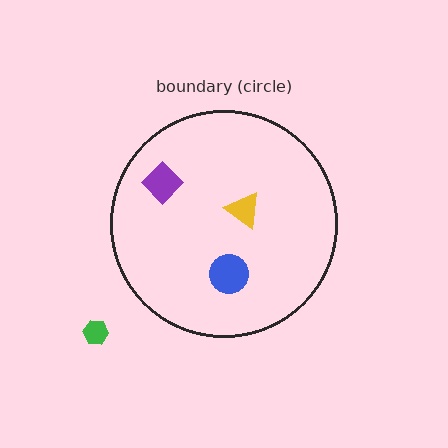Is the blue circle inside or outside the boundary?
Inside.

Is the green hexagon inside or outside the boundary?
Outside.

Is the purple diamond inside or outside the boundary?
Inside.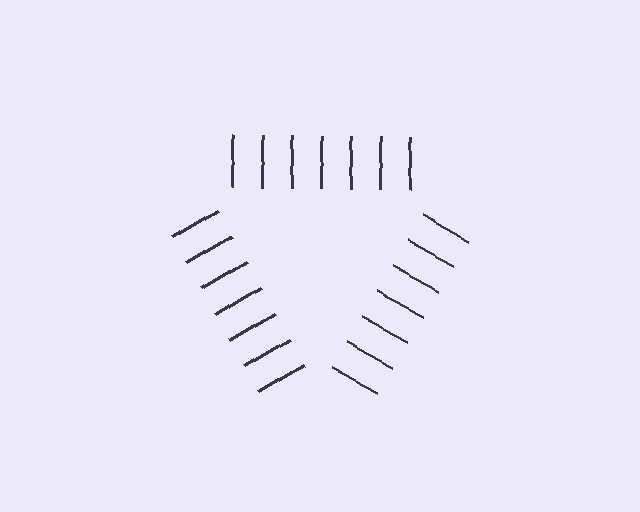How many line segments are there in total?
21 — 7 along each of the 3 edges.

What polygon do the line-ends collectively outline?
An illusory triangle — the line segments terminate on its edges but no continuous stroke is drawn.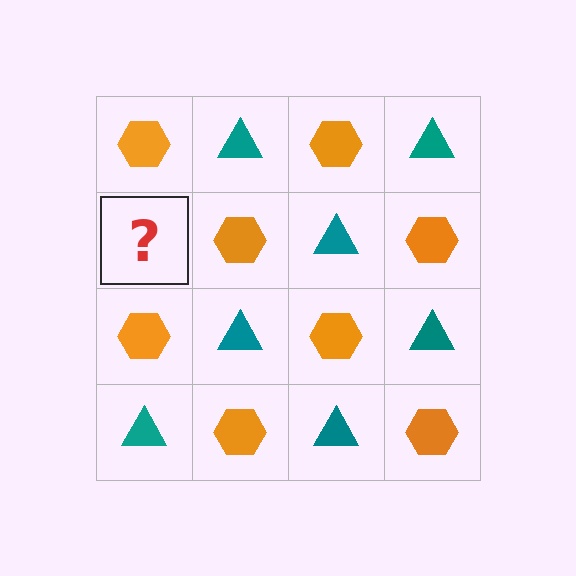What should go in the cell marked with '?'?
The missing cell should contain a teal triangle.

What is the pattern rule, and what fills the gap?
The rule is that it alternates orange hexagon and teal triangle in a checkerboard pattern. The gap should be filled with a teal triangle.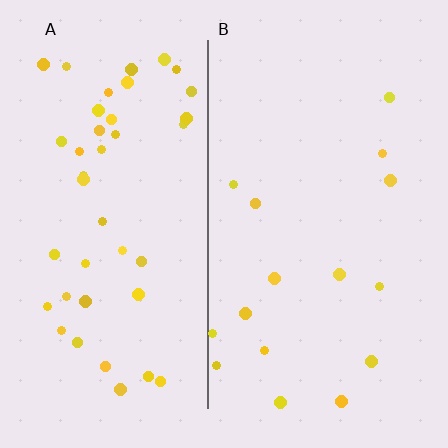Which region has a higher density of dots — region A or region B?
A (the left).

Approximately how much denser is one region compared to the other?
Approximately 2.7× — region A over region B.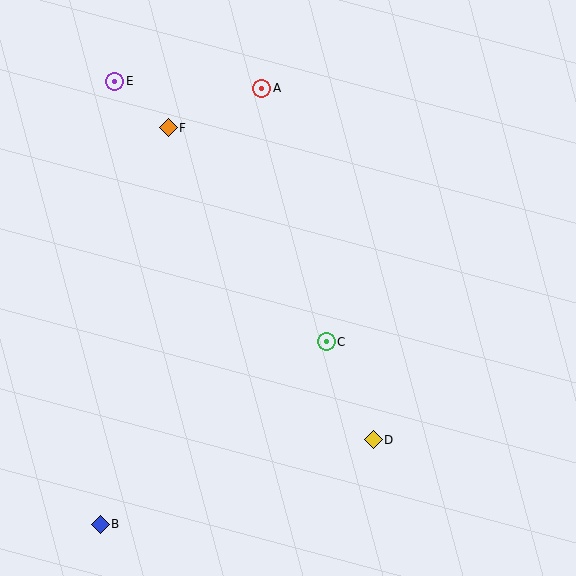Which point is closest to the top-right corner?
Point A is closest to the top-right corner.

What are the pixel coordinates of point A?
Point A is at (262, 88).